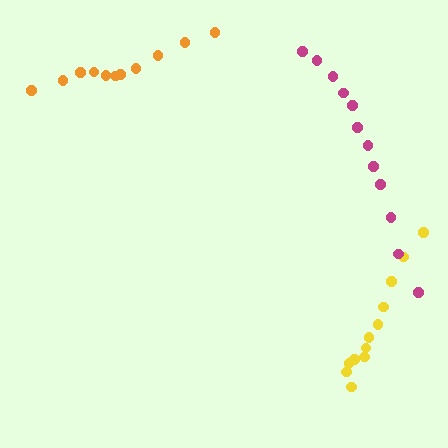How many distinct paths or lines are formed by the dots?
There are 3 distinct paths.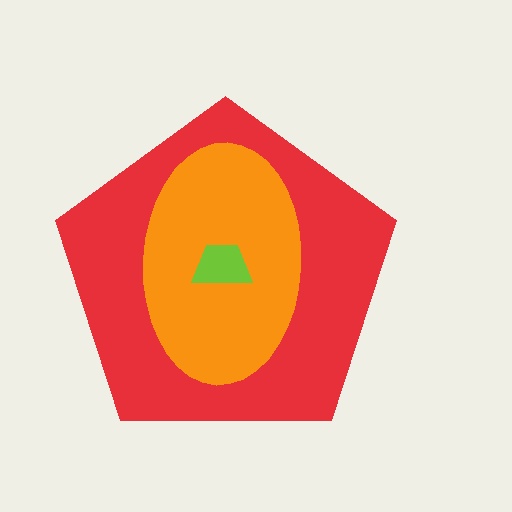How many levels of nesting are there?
3.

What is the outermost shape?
The red pentagon.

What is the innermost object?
The lime trapezoid.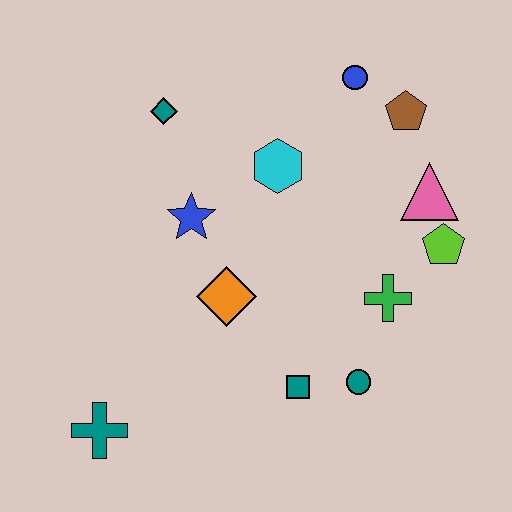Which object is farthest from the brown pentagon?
The teal cross is farthest from the brown pentagon.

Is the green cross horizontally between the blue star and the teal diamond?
No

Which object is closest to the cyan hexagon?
The blue star is closest to the cyan hexagon.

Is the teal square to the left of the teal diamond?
No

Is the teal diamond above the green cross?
Yes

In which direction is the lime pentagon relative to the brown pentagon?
The lime pentagon is below the brown pentagon.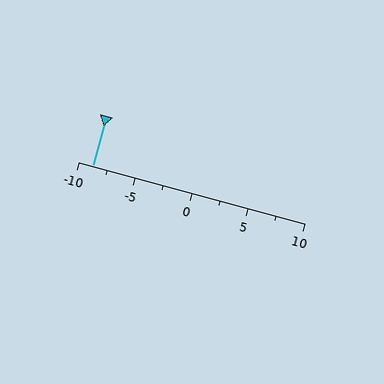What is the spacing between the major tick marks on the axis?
The major ticks are spaced 5 apart.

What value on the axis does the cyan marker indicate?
The marker indicates approximately -8.8.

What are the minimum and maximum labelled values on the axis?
The axis runs from -10 to 10.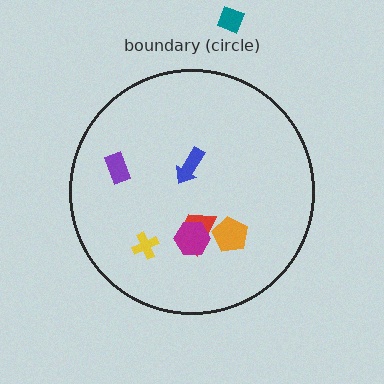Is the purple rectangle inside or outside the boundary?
Inside.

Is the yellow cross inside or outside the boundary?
Inside.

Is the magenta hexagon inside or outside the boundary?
Inside.